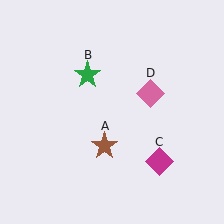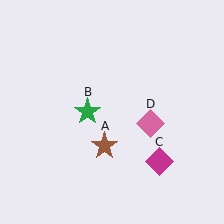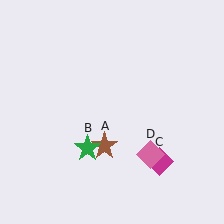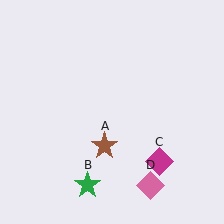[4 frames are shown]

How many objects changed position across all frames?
2 objects changed position: green star (object B), pink diamond (object D).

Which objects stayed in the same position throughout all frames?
Brown star (object A) and magenta diamond (object C) remained stationary.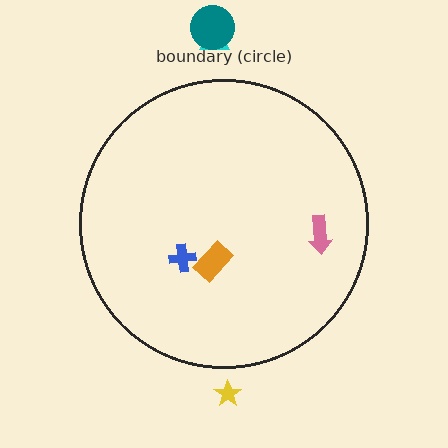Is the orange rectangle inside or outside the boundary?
Inside.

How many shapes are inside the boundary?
3 inside, 3 outside.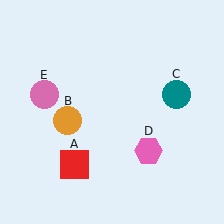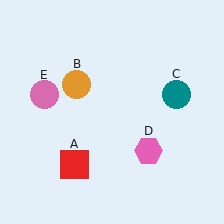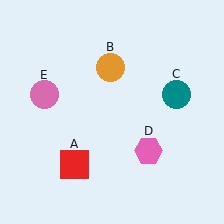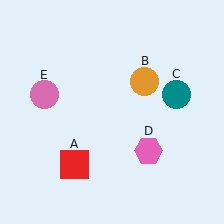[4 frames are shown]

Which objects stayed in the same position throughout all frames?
Red square (object A) and teal circle (object C) and pink hexagon (object D) and pink circle (object E) remained stationary.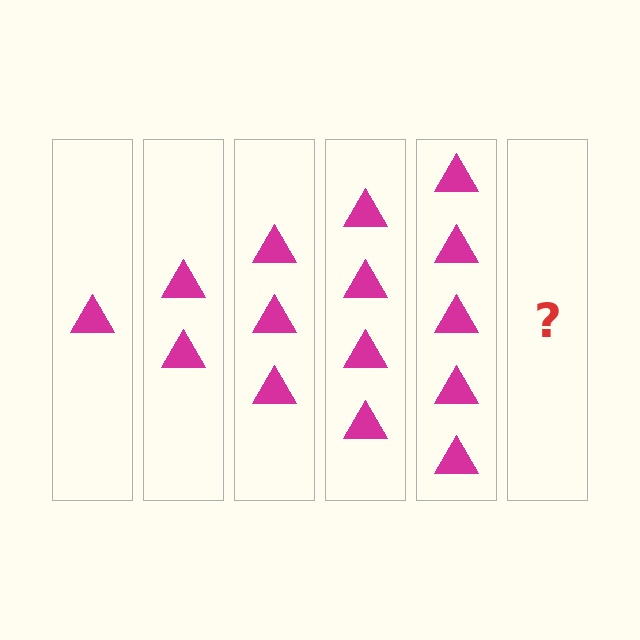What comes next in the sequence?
The next element should be 6 triangles.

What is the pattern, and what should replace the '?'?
The pattern is that each step adds one more triangle. The '?' should be 6 triangles.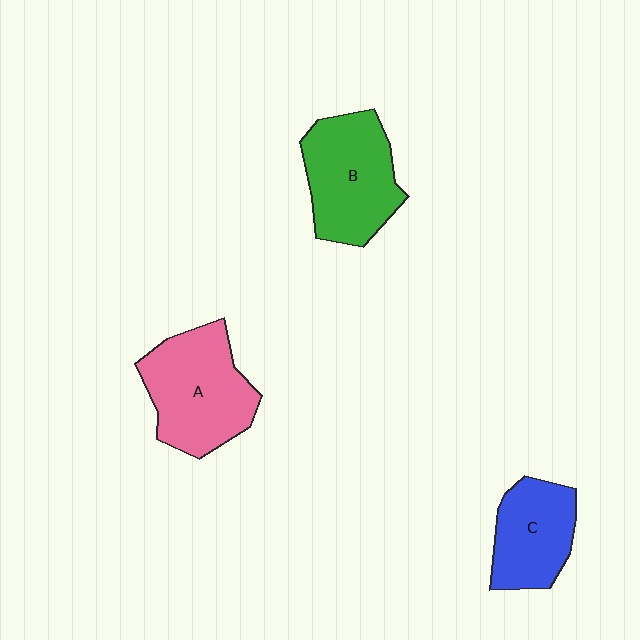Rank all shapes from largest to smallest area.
From largest to smallest: A (pink), B (green), C (blue).